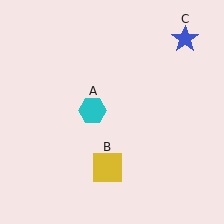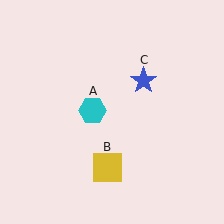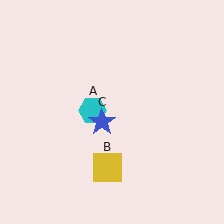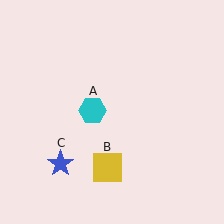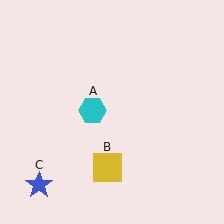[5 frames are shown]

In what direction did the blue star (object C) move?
The blue star (object C) moved down and to the left.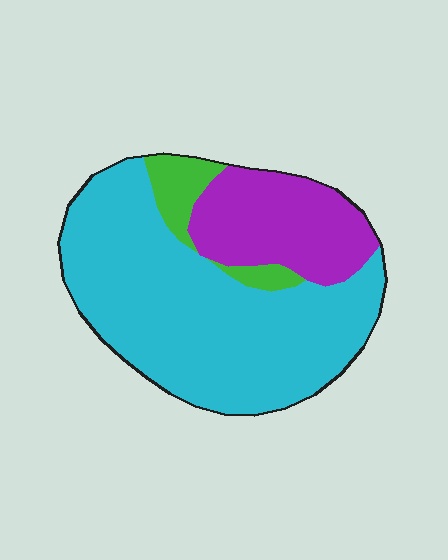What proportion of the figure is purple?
Purple covers around 25% of the figure.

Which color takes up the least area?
Green, at roughly 10%.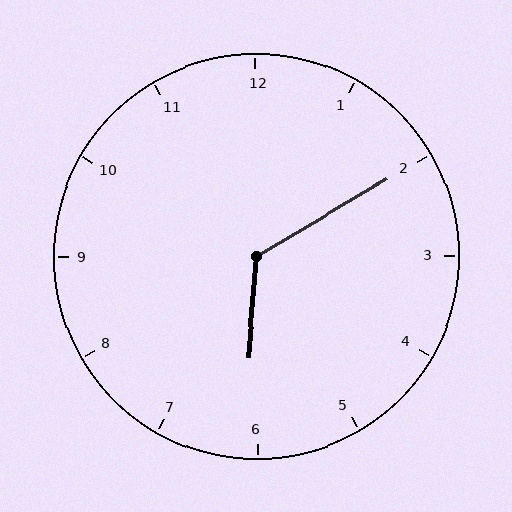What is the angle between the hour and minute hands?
Approximately 125 degrees.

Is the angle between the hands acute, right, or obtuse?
It is obtuse.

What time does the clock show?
6:10.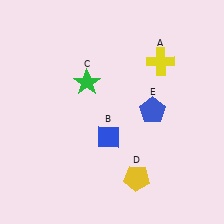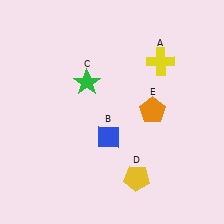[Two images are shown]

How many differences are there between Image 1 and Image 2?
There is 1 difference between the two images.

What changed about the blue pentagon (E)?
In Image 1, E is blue. In Image 2, it changed to orange.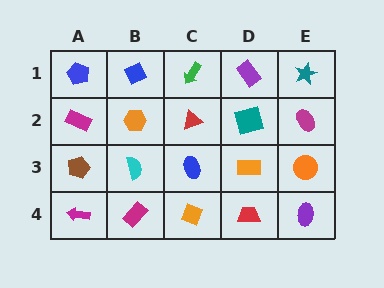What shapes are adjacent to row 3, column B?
An orange hexagon (row 2, column B), a magenta rectangle (row 4, column B), a brown pentagon (row 3, column A), a blue ellipse (row 3, column C).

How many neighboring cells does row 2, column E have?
3.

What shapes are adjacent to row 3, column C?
A red triangle (row 2, column C), an orange diamond (row 4, column C), a cyan semicircle (row 3, column B), an orange rectangle (row 3, column D).